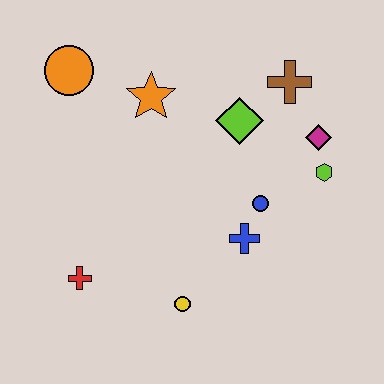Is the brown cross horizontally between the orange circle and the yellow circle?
No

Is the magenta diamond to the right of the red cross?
Yes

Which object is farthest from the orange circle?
The lime hexagon is farthest from the orange circle.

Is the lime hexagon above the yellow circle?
Yes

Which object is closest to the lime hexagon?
The magenta diamond is closest to the lime hexagon.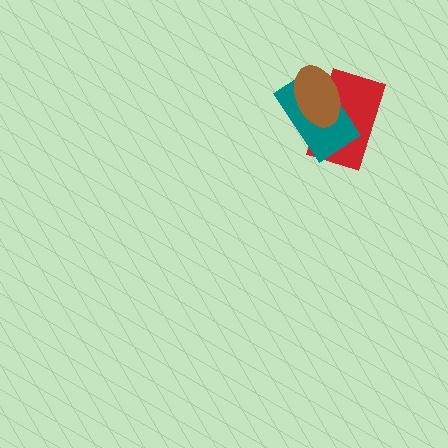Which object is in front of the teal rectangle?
The brown ellipse is in front of the teal rectangle.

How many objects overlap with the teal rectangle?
2 objects overlap with the teal rectangle.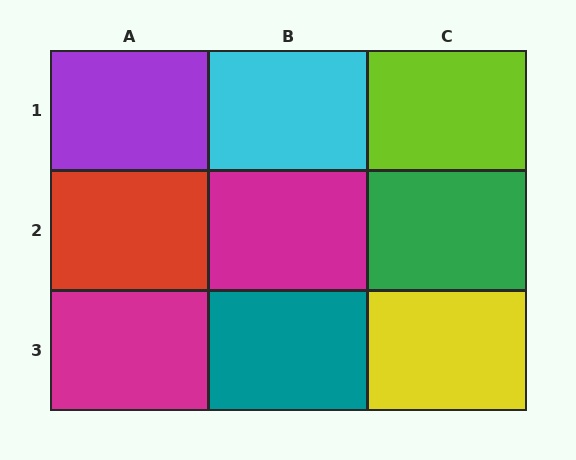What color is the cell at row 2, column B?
Magenta.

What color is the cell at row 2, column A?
Red.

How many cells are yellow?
1 cell is yellow.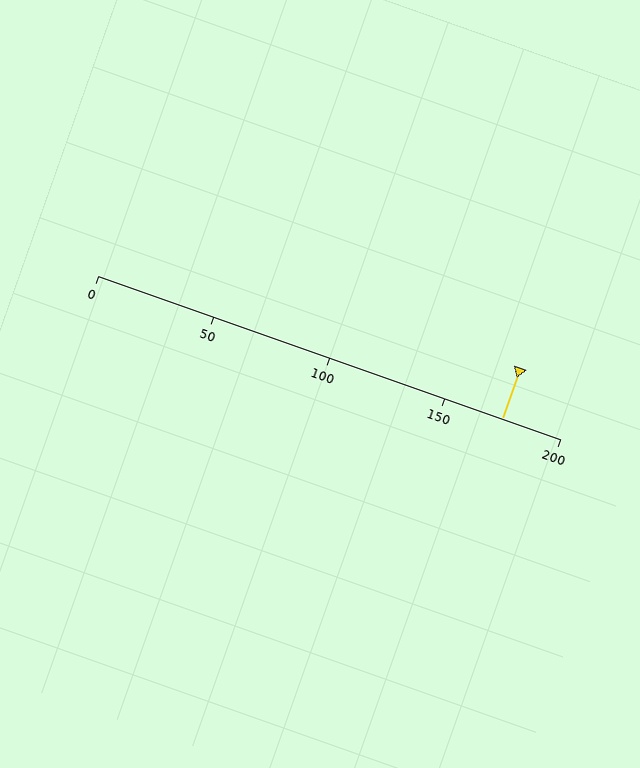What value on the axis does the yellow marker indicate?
The marker indicates approximately 175.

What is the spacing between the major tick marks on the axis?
The major ticks are spaced 50 apart.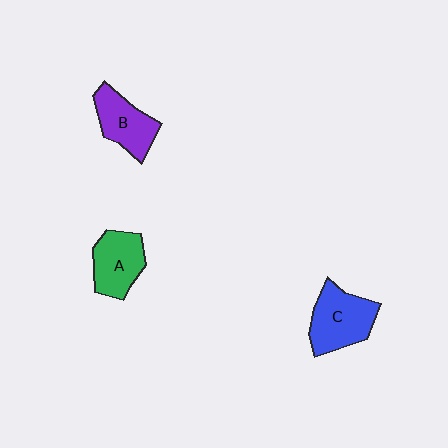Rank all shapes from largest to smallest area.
From largest to smallest: C (blue), A (green), B (purple).